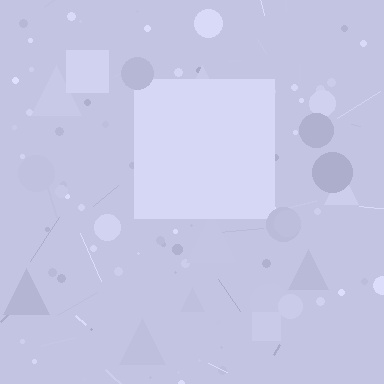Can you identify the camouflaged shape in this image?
The camouflaged shape is a square.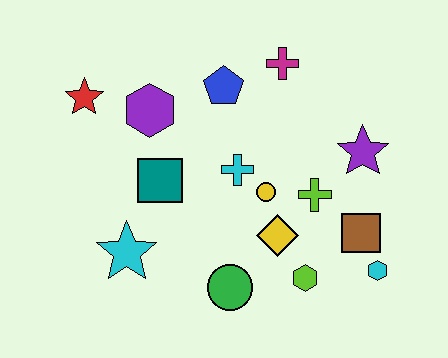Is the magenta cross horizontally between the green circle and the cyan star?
No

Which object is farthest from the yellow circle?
The red star is farthest from the yellow circle.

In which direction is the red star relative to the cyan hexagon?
The red star is to the left of the cyan hexagon.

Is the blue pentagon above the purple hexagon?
Yes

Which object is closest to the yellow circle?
The cyan cross is closest to the yellow circle.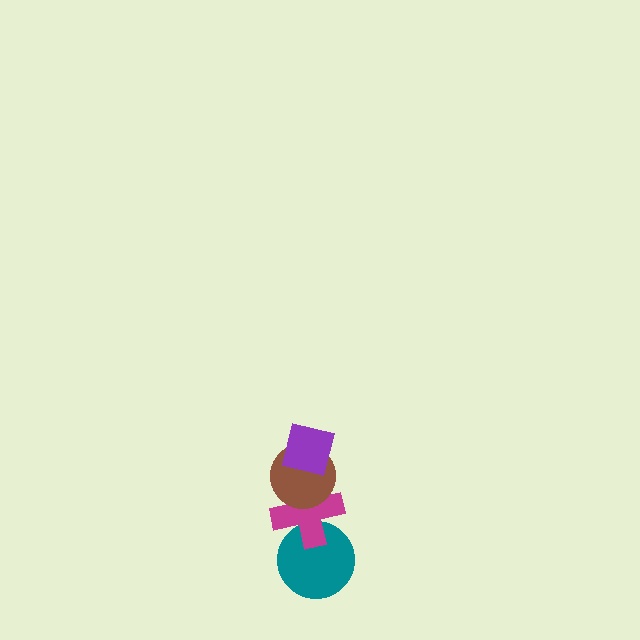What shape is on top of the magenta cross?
The brown circle is on top of the magenta cross.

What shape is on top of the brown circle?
The purple square is on top of the brown circle.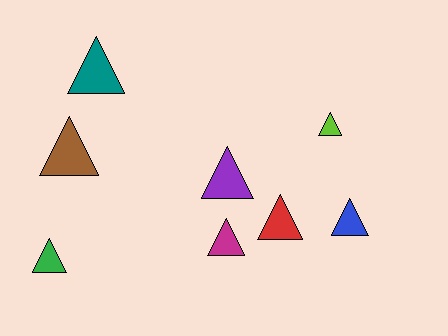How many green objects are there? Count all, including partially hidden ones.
There is 1 green object.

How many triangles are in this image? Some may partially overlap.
There are 8 triangles.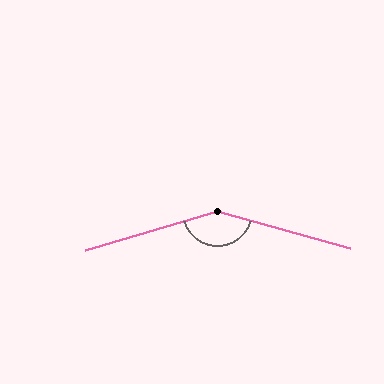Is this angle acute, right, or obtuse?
It is obtuse.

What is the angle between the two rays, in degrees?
Approximately 148 degrees.